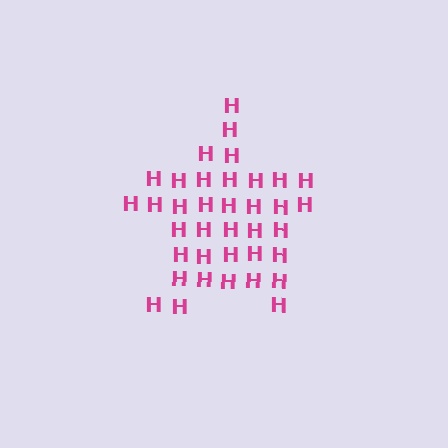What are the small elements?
The small elements are letter H's.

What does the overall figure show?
The overall figure shows a star.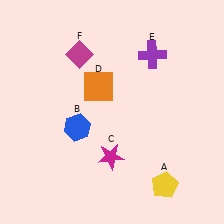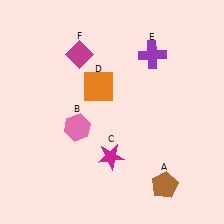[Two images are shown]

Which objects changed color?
A changed from yellow to brown. B changed from blue to pink.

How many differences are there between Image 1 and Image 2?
There are 2 differences between the two images.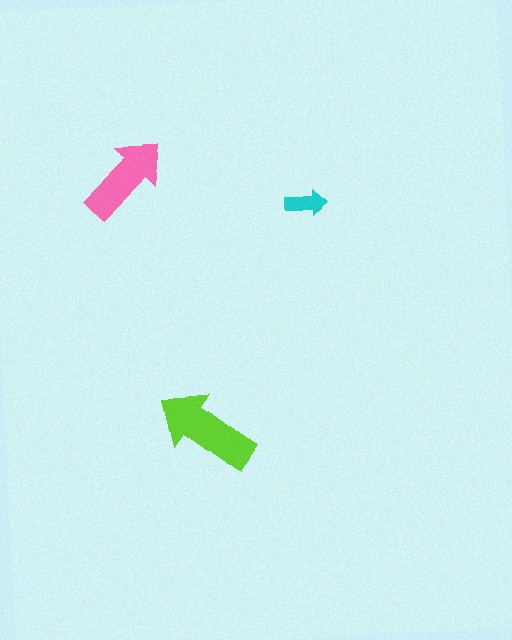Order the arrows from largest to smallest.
the lime one, the pink one, the cyan one.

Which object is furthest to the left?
The pink arrow is leftmost.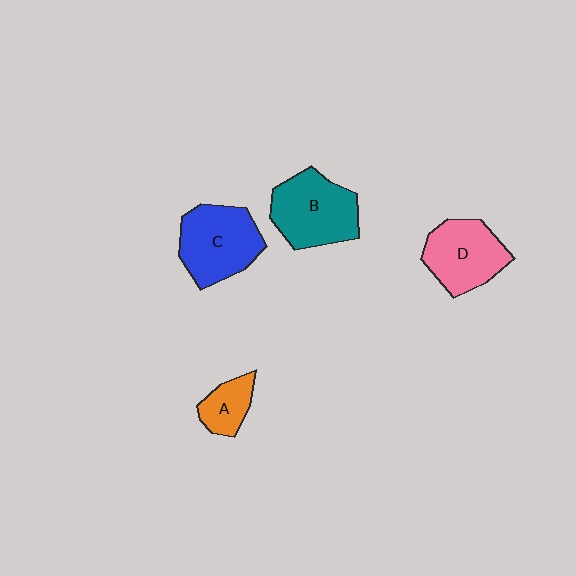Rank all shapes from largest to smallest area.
From largest to smallest: B (teal), C (blue), D (pink), A (orange).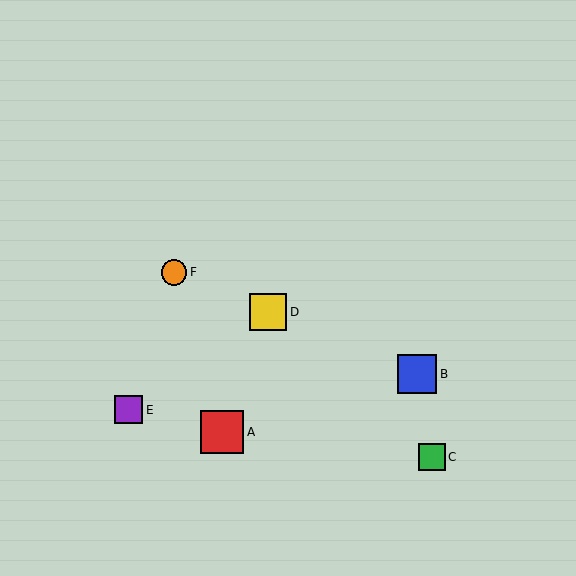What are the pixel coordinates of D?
Object D is at (268, 312).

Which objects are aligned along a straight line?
Objects B, D, F are aligned along a straight line.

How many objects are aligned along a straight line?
3 objects (B, D, F) are aligned along a straight line.